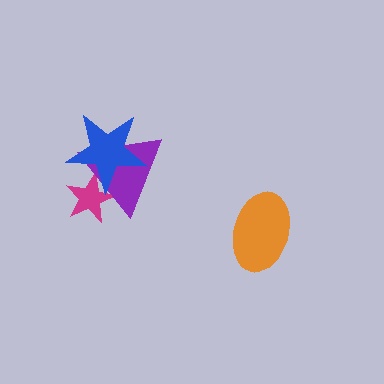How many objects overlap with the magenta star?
2 objects overlap with the magenta star.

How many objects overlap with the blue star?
2 objects overlap with the blue star.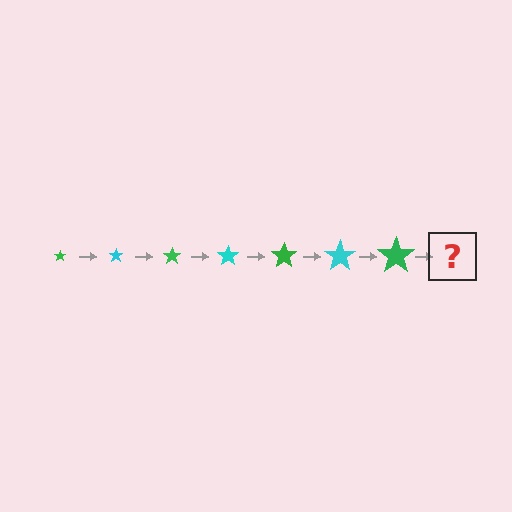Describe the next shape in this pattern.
It should be a cyan star, larger than the previous one.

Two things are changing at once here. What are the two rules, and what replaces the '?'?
The two rules are that the star grows larger each step and the color cycles through green and cyan. The '?' should be a cyan star, larger than the previous one.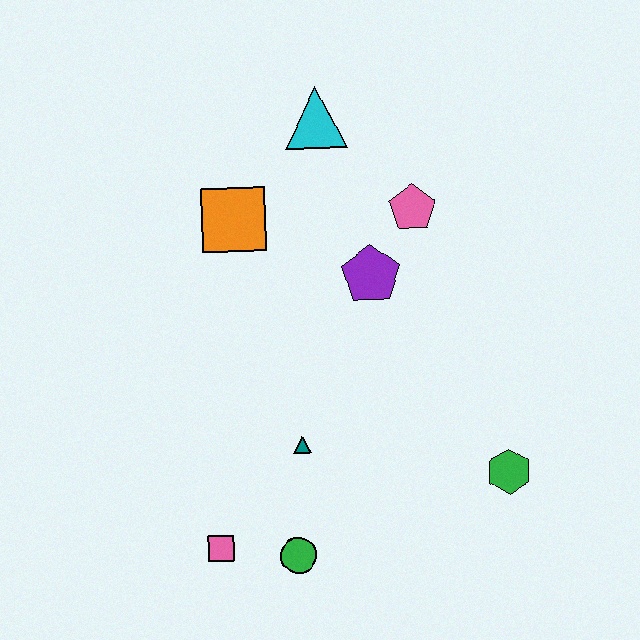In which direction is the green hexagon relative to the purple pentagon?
The green hexagon is below the purple pentagon.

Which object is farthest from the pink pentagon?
The pink square is farthest from the pink pentagon.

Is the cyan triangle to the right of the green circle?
Yes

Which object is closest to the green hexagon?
The teal triangle is closest to the green hexagon.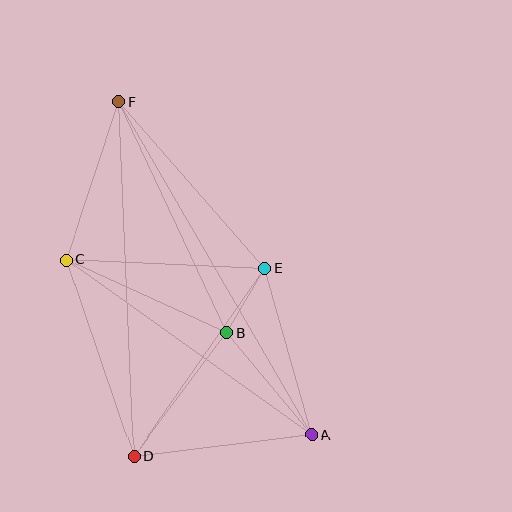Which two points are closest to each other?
Points B and E are closest to each other.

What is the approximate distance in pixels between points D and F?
The distance between D and F is approximately 354 pixels.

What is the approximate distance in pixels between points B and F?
The distance between B and F is approximately 255 pixels.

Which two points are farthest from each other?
Points A and F are farthest from each other.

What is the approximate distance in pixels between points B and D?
The distance between B and D is approximately 155 pixels.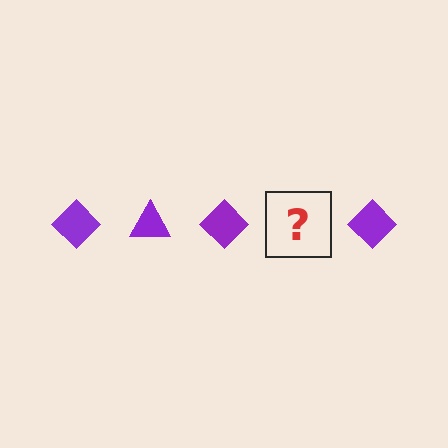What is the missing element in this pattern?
The missing element is a purple triangle.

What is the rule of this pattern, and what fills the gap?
The rule is that the pattern cycles through diamond, triangle shapes in purple. The gap should be filled with a purple triangle.